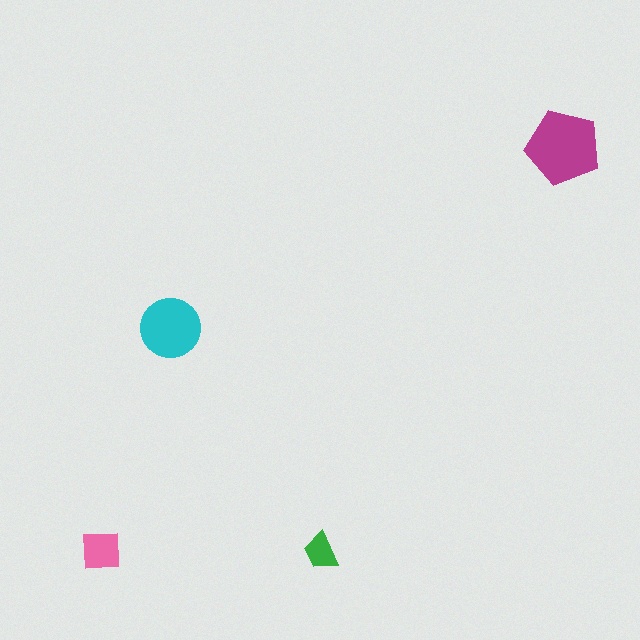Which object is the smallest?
The green trapezoid.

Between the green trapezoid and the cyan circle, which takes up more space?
The cyan circle.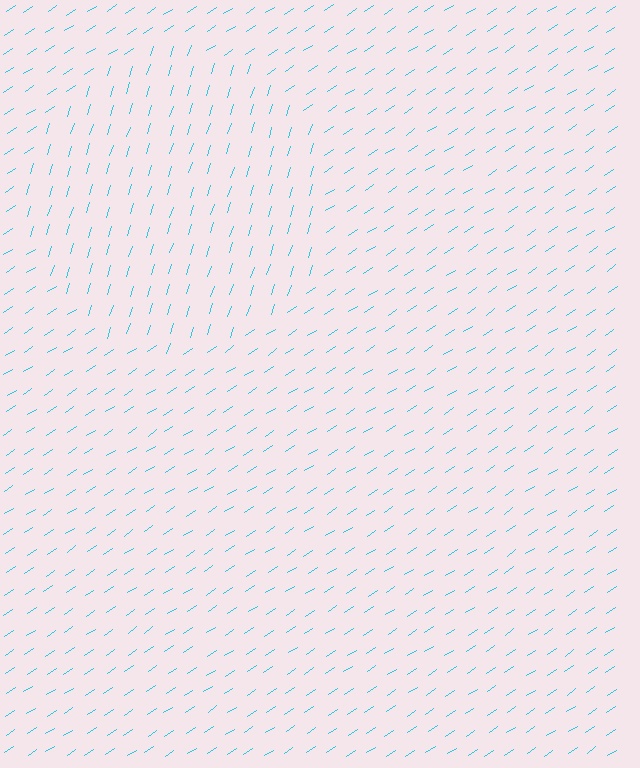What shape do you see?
I see a circle.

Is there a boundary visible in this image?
Yes, there is a texture boundary formed by a change in line orientation.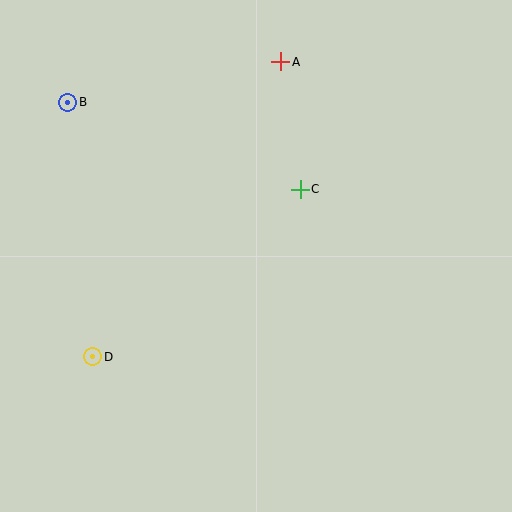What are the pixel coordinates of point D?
Point D is at (93, 357).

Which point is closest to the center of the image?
Point C at (300, 189) is closest to the center.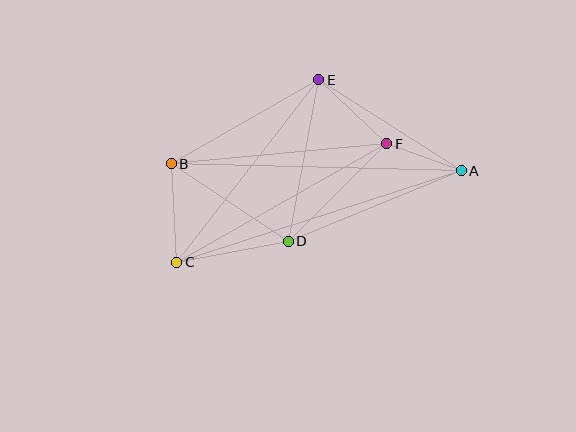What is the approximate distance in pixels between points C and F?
The distance between C and F is approximately 241 pixels.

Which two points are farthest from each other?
Points A and C are farthest from each other.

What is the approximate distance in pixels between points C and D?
The distance between C and D is approximately 113 pixels.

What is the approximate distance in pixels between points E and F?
The distance between E and F is approximately 93 pixels.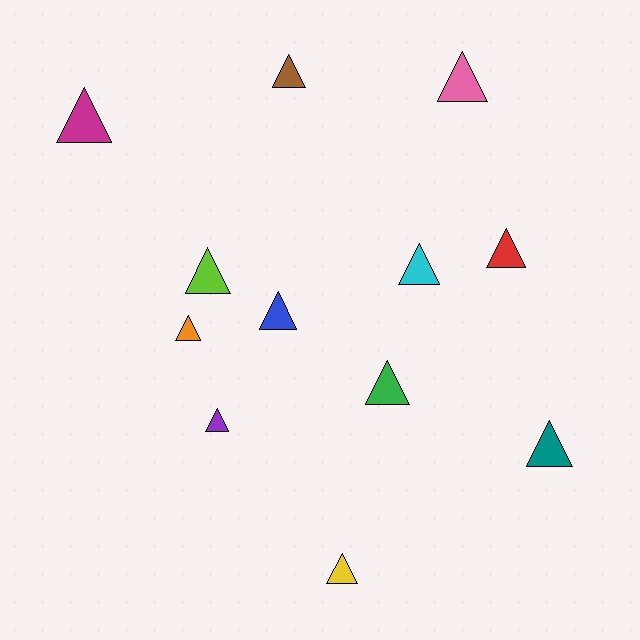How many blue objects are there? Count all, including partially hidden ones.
There is 1 blue object.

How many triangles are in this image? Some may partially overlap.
There are 12 triangles.